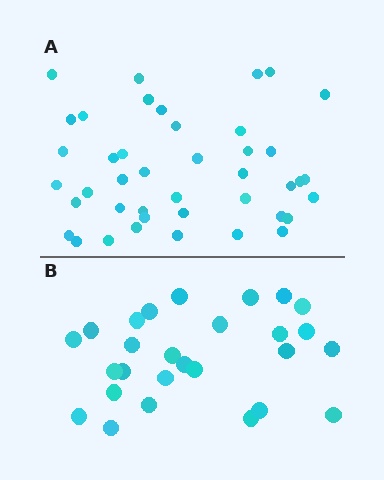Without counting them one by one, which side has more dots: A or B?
Region A (the top region) has more dots.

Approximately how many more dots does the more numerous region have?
Region A has approximately 15 more dots than region B.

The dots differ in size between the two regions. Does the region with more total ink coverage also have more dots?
No. Region B has more total ink coverage because its dots are larger, but region A actually contains more individual dots. Total area can be misleading — the number of items is what matters here.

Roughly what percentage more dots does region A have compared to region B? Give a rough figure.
About 55% more.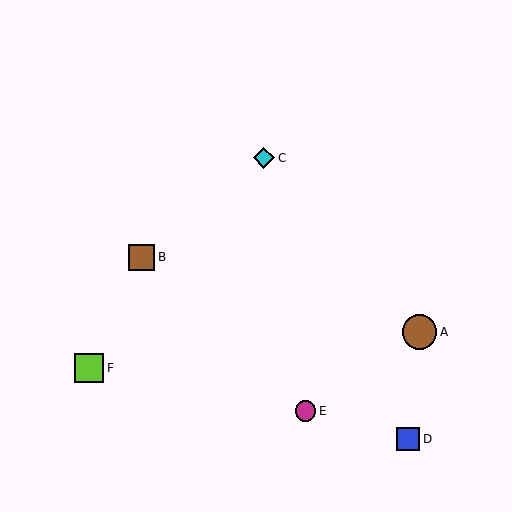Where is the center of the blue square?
The center of the blue square is at (408, 439).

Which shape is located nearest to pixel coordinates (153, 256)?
The brown square (labeled B) at (142, 257) is nearest to that location.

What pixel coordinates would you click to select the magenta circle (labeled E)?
Click at (305, 411) to select the magenta circle E.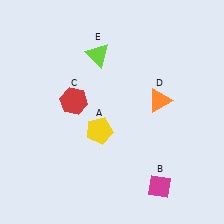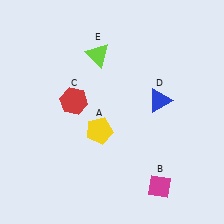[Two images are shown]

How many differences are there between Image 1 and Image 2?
There is 1 difference between the two images.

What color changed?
The triangle (D) changed from orange in Image 1 to blue in Image 2.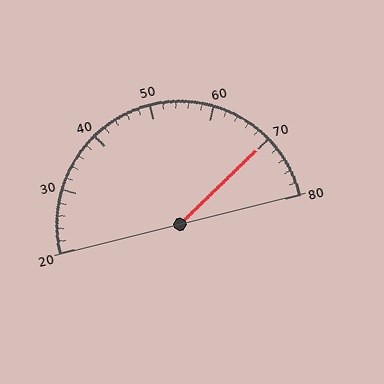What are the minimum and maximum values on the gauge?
The gauge ranges from 20 to 80.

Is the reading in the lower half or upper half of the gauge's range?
The reading is in the upper half of the range (20 to 80).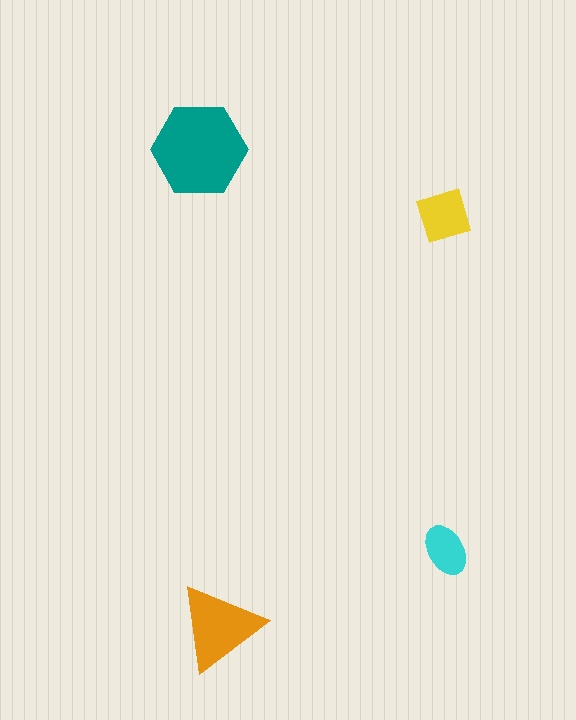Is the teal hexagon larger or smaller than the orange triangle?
Larger.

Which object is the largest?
The teal hexagon.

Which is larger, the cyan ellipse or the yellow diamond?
The yellow diamond.